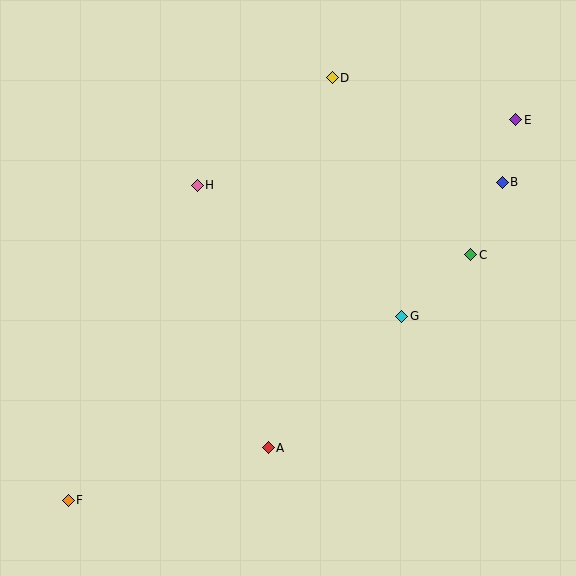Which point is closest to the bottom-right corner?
Point G is closest to the bottom-right corner.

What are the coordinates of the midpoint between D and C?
The midpoint between D and C is at (402, 166).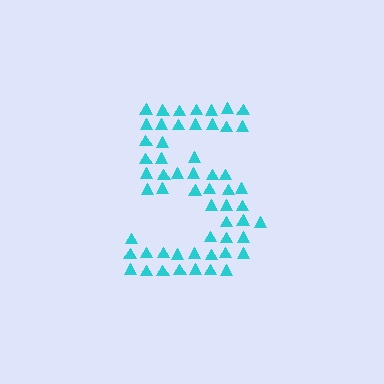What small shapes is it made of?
It is made of small triangles.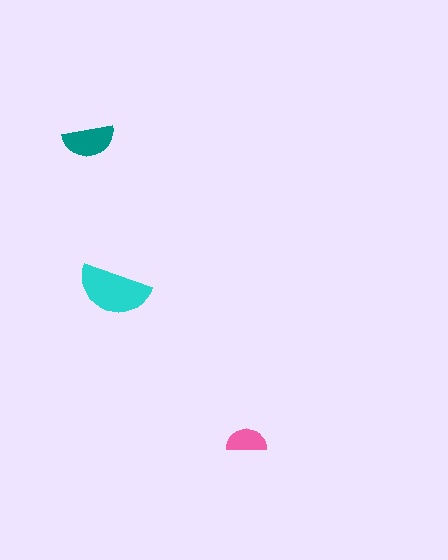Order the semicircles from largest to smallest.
the cyan one, the teal one, the pink one.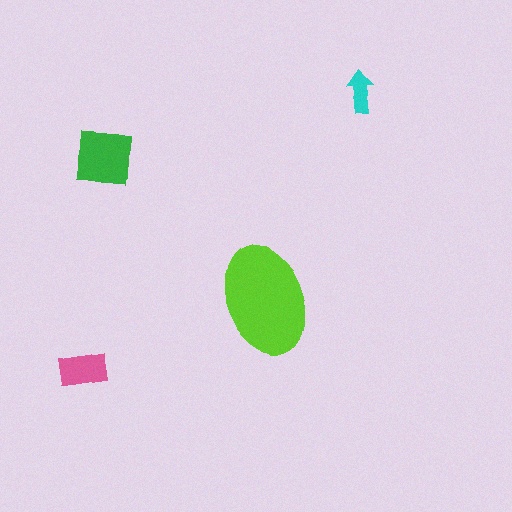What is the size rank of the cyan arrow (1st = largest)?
4th.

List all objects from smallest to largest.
The cyan arrow, the pink rectangle, the green square, the lime ellipse.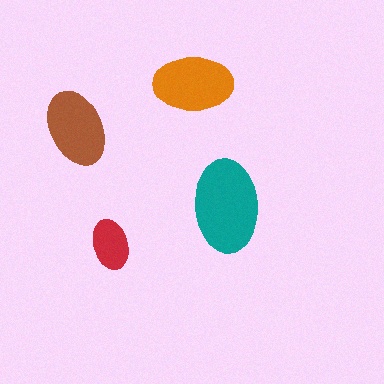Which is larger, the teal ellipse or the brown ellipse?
The teal one.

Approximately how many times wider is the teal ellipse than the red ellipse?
About 2 times wider.